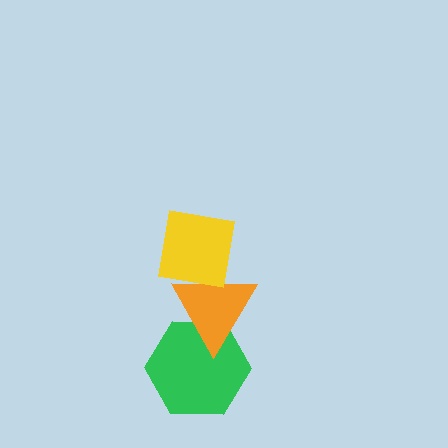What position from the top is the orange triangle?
The orange triangle is 2nd from the top.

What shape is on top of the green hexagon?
The orange triangle is on top of the green hexagon.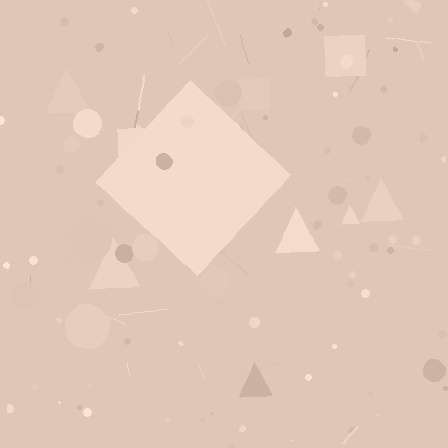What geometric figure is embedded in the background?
A diamond is embedded in the background.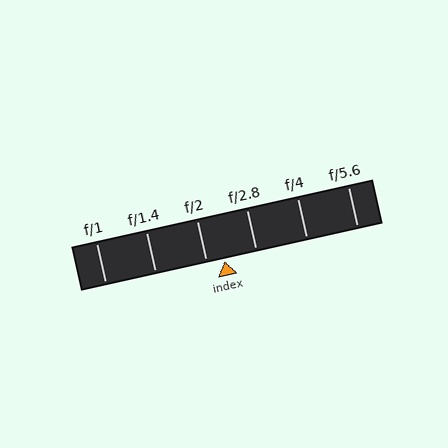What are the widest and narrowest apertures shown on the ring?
The widest aperture shown is f/1 and the narrowest is f/5.6.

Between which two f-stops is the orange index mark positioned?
The index mark is between f/2 and f/2.8.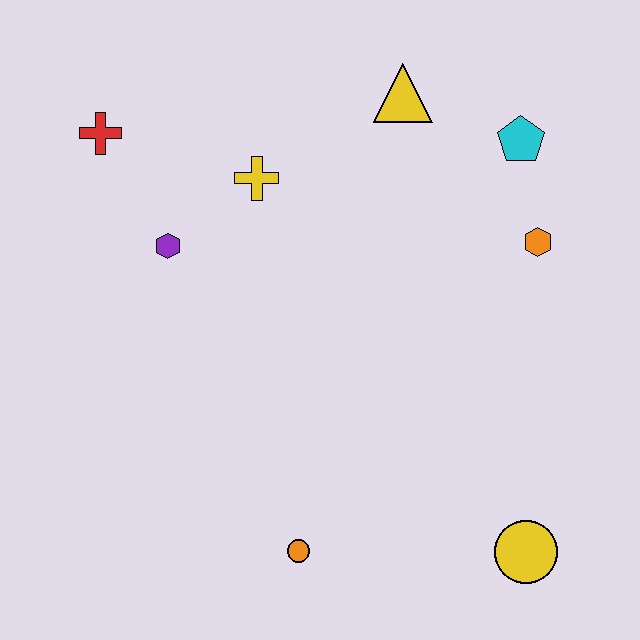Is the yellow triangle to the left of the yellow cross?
No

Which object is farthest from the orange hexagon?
The red cross is farthest from the orange hexagon.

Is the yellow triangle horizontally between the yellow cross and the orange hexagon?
Yes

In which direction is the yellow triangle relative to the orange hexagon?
The yellow triangle is above the orange hexagon.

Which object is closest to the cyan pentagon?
The orange hexagon is closest to the cyan pentagon.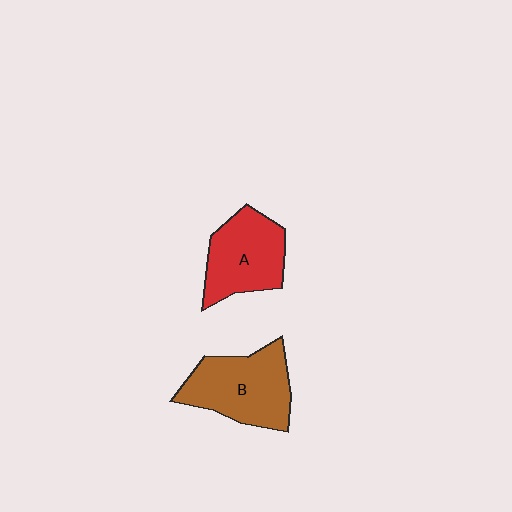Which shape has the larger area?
Shape B (brown).